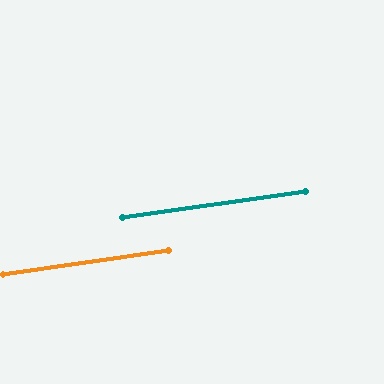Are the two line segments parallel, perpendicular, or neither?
Parallel — their directions differ by only 0.2°.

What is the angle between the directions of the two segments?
Approximately 0 degrees.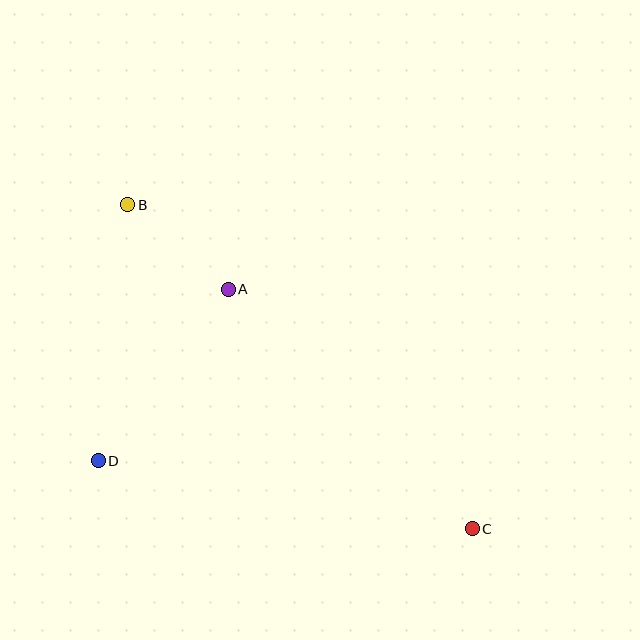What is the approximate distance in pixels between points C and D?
The distance between C and D is approximately 380 pixels.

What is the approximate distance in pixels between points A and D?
The distance between A and D is approximately 215 pixels.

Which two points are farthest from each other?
Points B and C are farthest from each other.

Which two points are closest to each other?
Points A and B are closest to each other.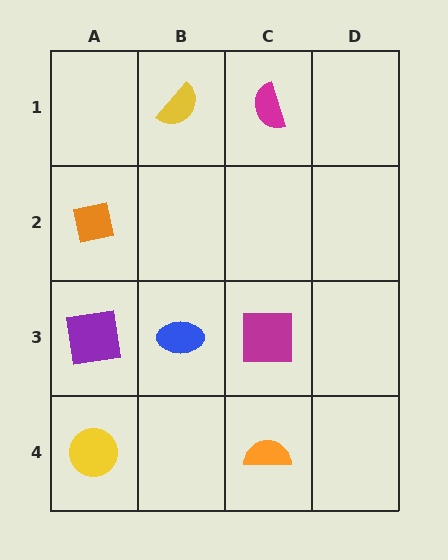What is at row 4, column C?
An orange semicircle.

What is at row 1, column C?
A magenta semicircle.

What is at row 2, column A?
An orange square.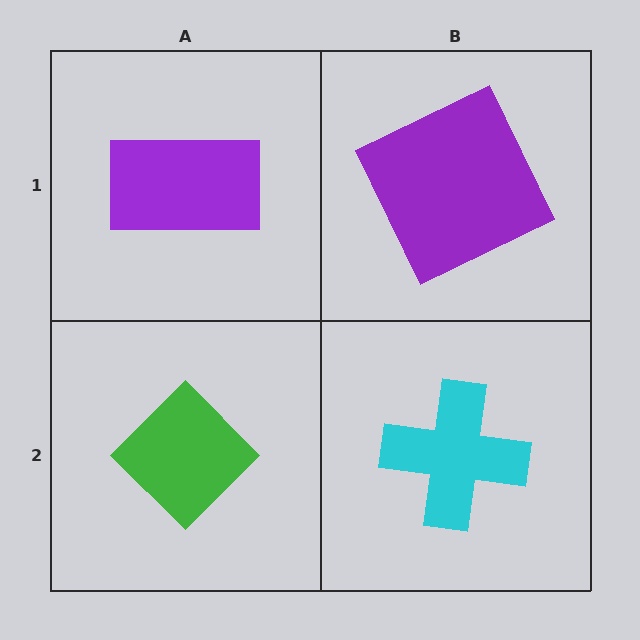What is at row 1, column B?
A purple square.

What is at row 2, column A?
A green diamond.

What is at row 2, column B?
A cyan cross.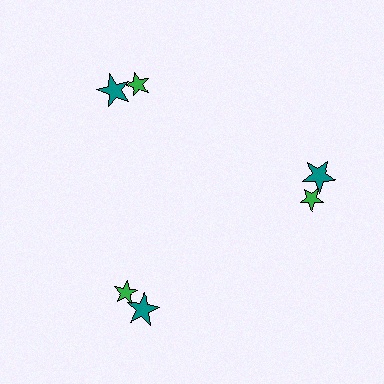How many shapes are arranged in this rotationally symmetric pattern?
There are 6 shapes, arranged in 3 groups of 2.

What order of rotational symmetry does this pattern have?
This pattern has 3-fold rotational symmetry.